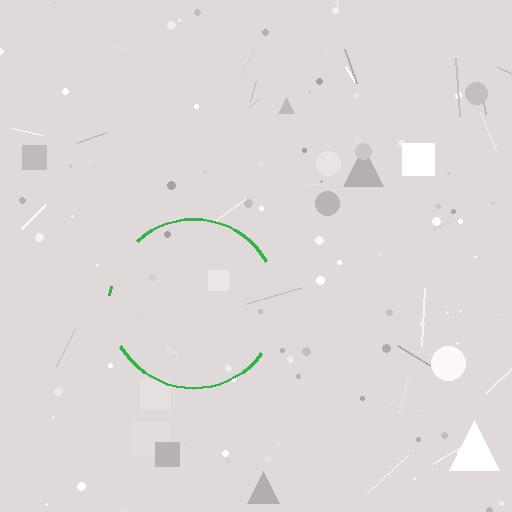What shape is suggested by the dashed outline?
The dashed outline suggests a circle.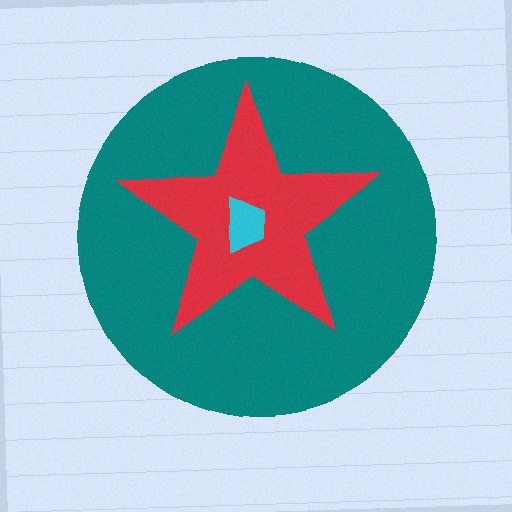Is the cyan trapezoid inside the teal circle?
Yes.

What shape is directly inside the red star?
The cyan trapezoid.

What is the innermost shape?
The cyan trapezoid.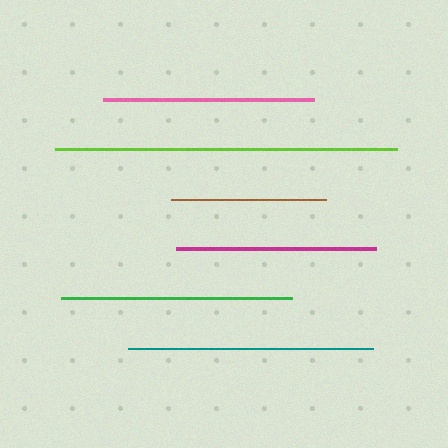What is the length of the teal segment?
The teal segment is approximately 245 pixels long.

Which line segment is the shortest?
The brown line is the shortest at approximately 155 pixels.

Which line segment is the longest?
The lime line is the longest at approximately 342 pixels.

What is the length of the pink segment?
The pink segment is approximately 211 pixels long.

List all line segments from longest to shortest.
From longest to shortest: lime, teal, green, pink, magenta, brown.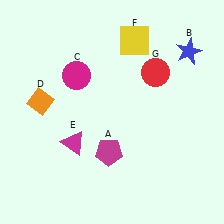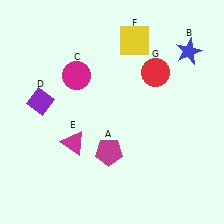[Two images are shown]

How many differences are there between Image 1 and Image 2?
There is 1 difference between the two images.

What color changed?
The diamond (D) changed from orange in Image 1 to purple in Image 2.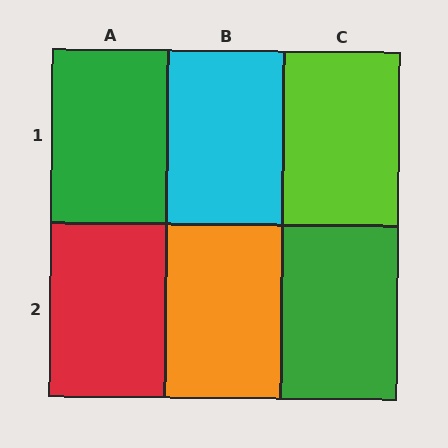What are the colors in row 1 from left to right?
Green, cyan, lime.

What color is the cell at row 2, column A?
Red.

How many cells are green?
2 cells are green.